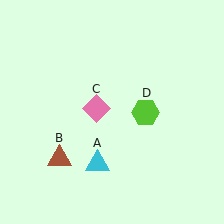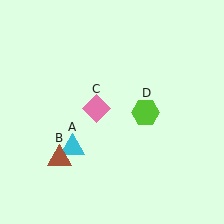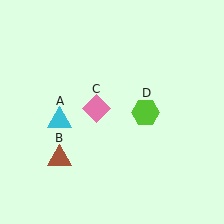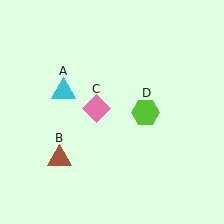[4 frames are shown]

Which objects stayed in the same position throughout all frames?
Brown triangle (object B) and pink diamond (object C) and lime hexagon (object D) remained stationary.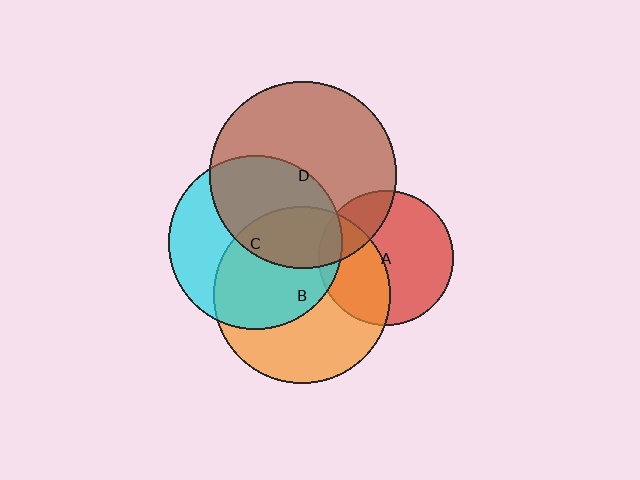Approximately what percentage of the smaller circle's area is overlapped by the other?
Approximately 45%.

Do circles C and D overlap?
Yes.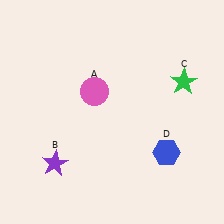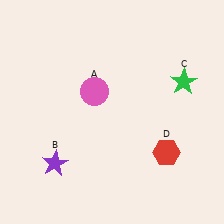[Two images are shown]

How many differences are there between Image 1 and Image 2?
There is 1 difference between the two images.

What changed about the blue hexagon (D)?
In Image 1, D is blue. In Image 2, it changed to red.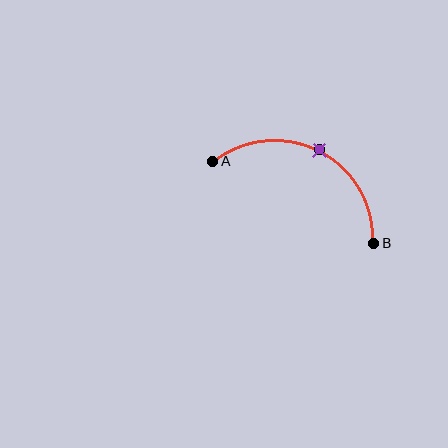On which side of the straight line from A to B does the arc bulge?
The arc bulges above the straight line connecting A and B.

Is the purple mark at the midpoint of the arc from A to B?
Yes. The purple mark lies on the arc at equal arc-length from both A and B — it is the arc midpoint.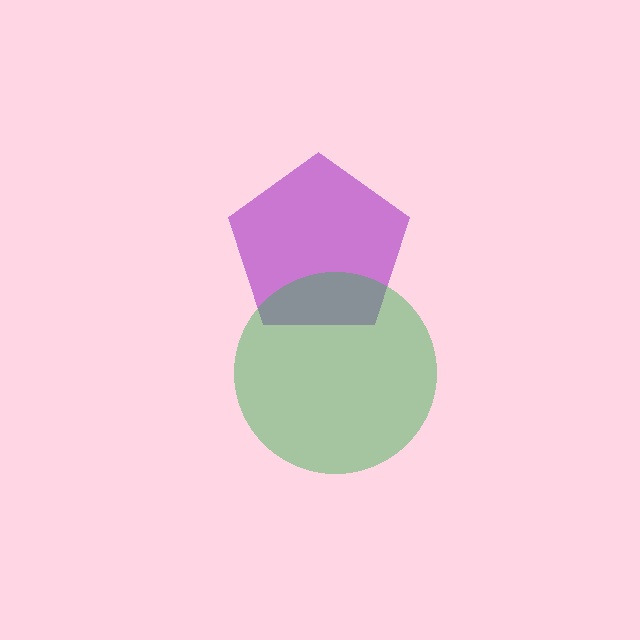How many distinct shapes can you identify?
There are 2 distinct shapes: a purple pentagon, a green circle.